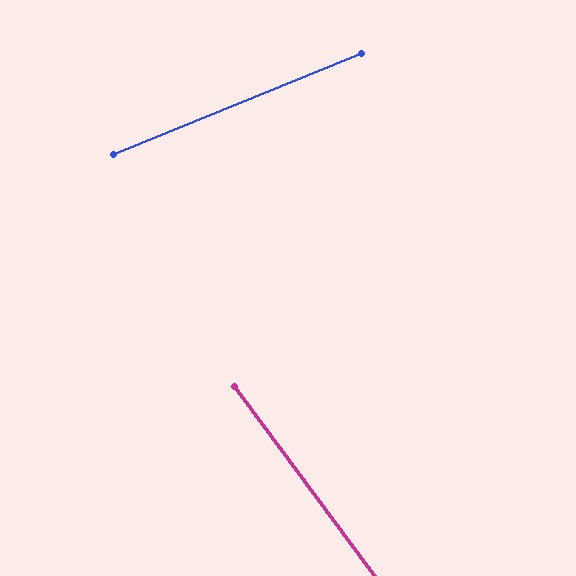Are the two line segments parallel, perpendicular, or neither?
Neither parallel nor perpendicular — they differ by about 76°.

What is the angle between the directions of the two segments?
Approximately 76 degrees.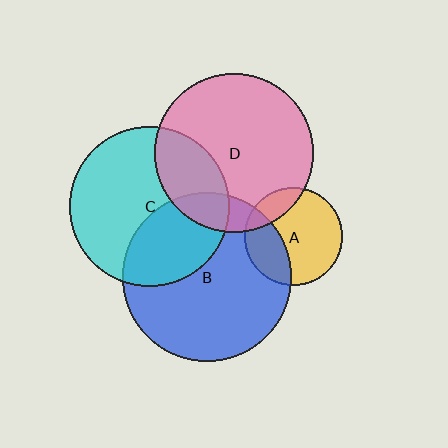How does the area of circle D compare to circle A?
Approximately 2.6 times.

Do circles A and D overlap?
Yes.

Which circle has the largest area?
Circle B (blue).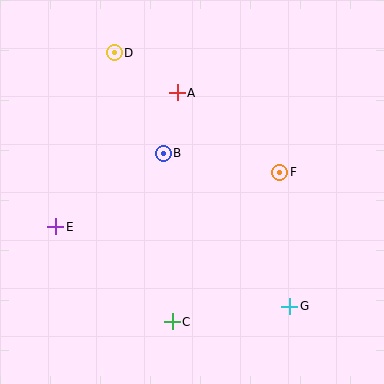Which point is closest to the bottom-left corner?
Point E is closest to the bottom-left corner.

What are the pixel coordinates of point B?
Point B is at (163, 153).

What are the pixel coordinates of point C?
Point C is at (172, 322).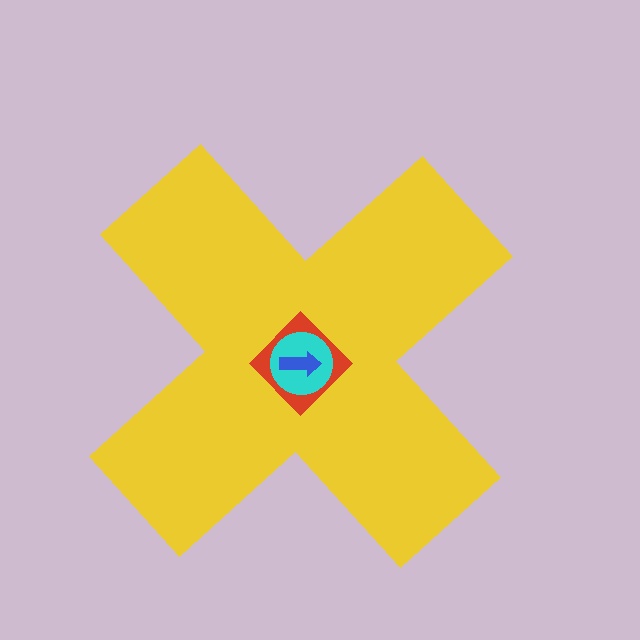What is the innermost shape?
The blue arrow.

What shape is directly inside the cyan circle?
The blue arrow.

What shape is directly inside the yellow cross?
The red diamond.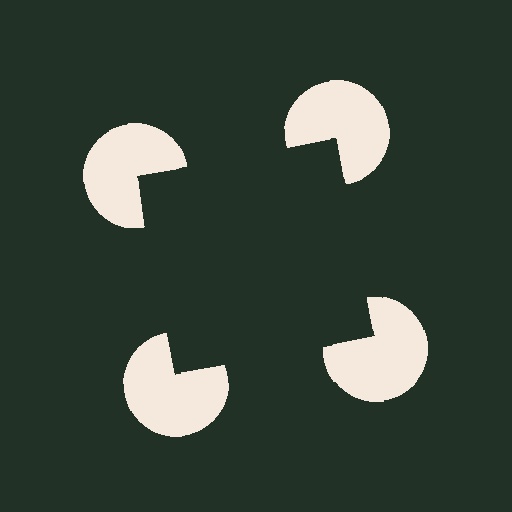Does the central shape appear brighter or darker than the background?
It typically appears slightly darker than the background, even though no actual brightness change is drawn.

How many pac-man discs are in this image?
There are 4 — one at each vertex of the illusory square.